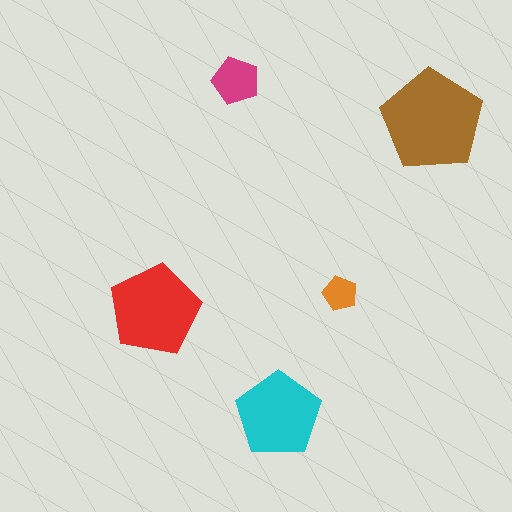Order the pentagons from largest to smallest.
the brown one, the red one, the cyan one, the magenta one, the orange one.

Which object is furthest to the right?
The brown pentagon is rightmost.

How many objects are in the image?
There are 5 objects in the image.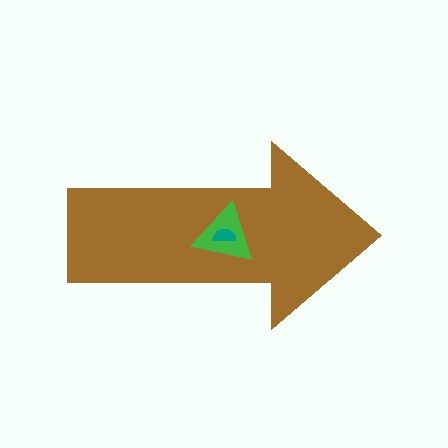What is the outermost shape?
The brown arrow.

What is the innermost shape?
The teal semicircle.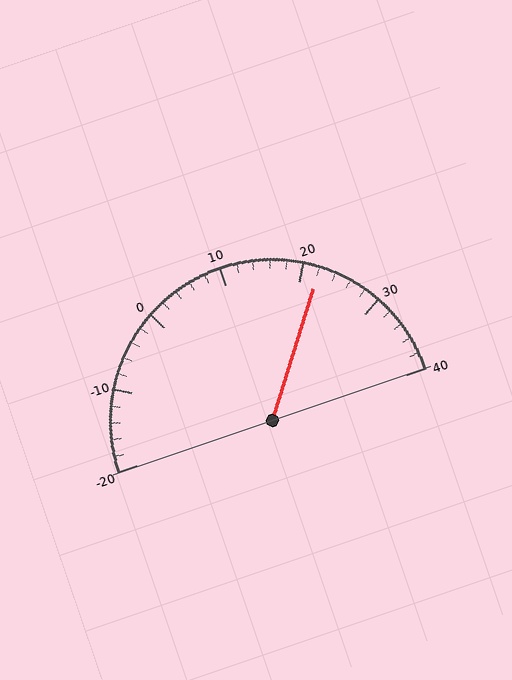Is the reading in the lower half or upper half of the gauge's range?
The reading is in the upper half of the range (-20 to 40).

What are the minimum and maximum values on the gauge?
The gauge ranges from -20 to 40.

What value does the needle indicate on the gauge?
The needle indicates approximately 22.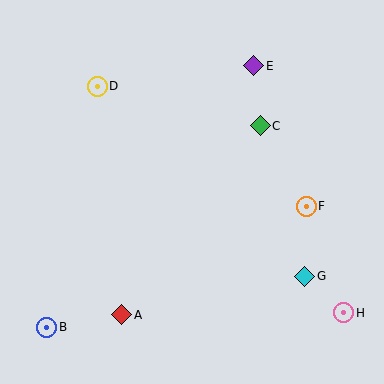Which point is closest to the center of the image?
Point C at (260, 126) is closest to the center.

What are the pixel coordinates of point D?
Point D is at (97, 86).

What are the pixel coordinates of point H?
Point H is at (344, 313).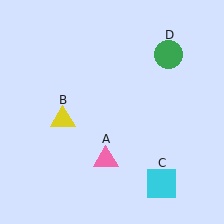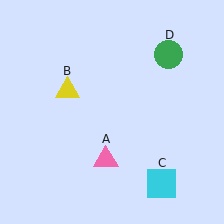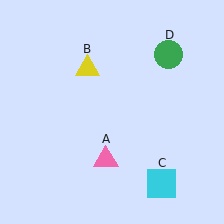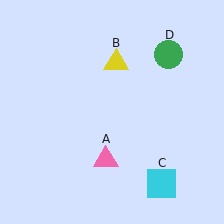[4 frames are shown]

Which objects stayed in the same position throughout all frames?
Pink triangle (object A) and cyan square (object C) and green circle (object D) remained stationary.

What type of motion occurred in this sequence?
The yellow triangle (object B) rotated clockwise around the center of the scene.